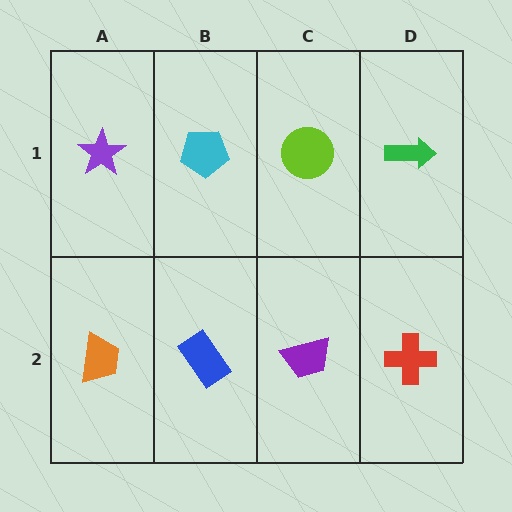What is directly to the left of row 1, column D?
A lime circle.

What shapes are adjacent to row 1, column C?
A purple trapezoid (row 2, column C), a cyan pentagon (row 1, column B), a green arrow (row 1, column D).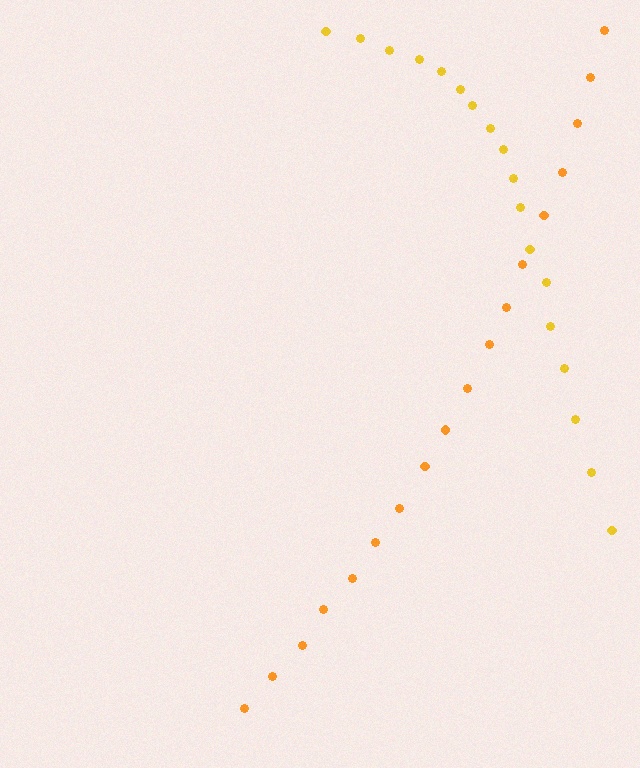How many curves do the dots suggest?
There are 2 distinct paths.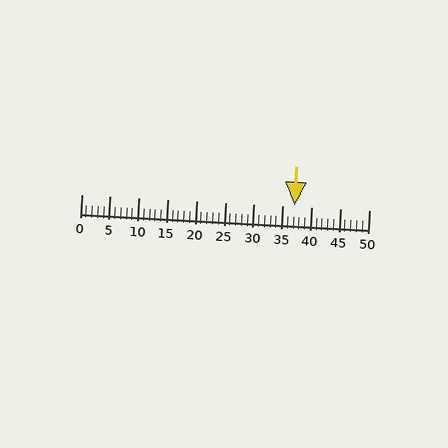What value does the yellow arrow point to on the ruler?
The yellow arrow points to approximately 37.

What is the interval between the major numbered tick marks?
The major tick marks are spaced 5 units apart.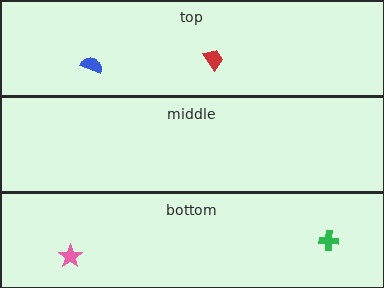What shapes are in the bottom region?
The green cross, the pink star.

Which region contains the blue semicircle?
The top region.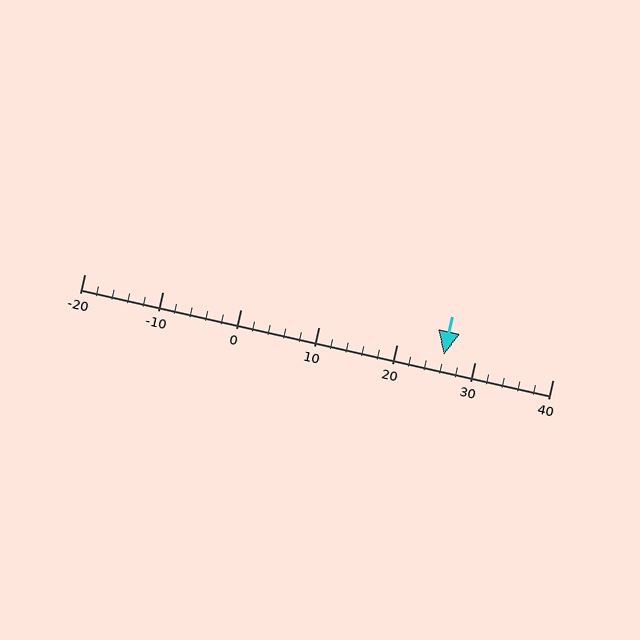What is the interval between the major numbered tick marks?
The major tick marks are spaced 10 units apart.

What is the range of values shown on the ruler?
The ruler shows values from -20 to 40.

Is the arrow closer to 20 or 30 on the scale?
The arrow is closer to 30.